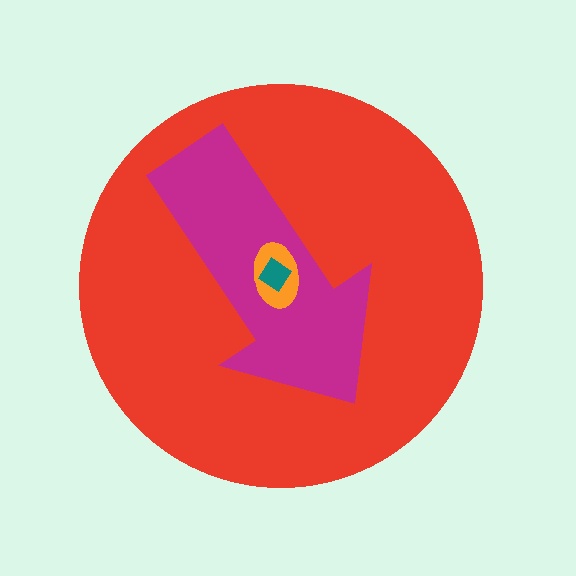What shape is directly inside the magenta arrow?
The orange ellipse.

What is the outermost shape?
The red circle.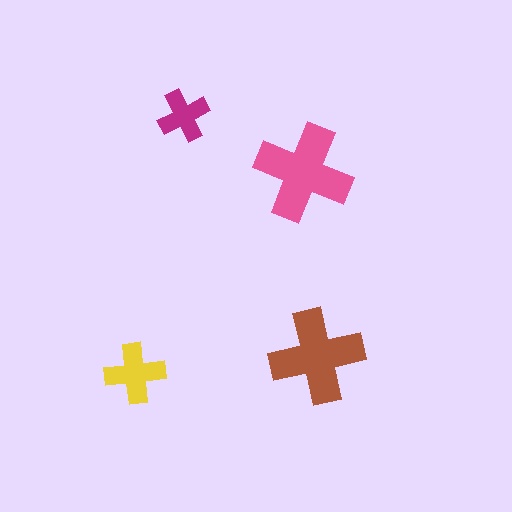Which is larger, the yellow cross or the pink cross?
The pink one.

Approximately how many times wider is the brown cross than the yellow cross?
About 1.5 times wider.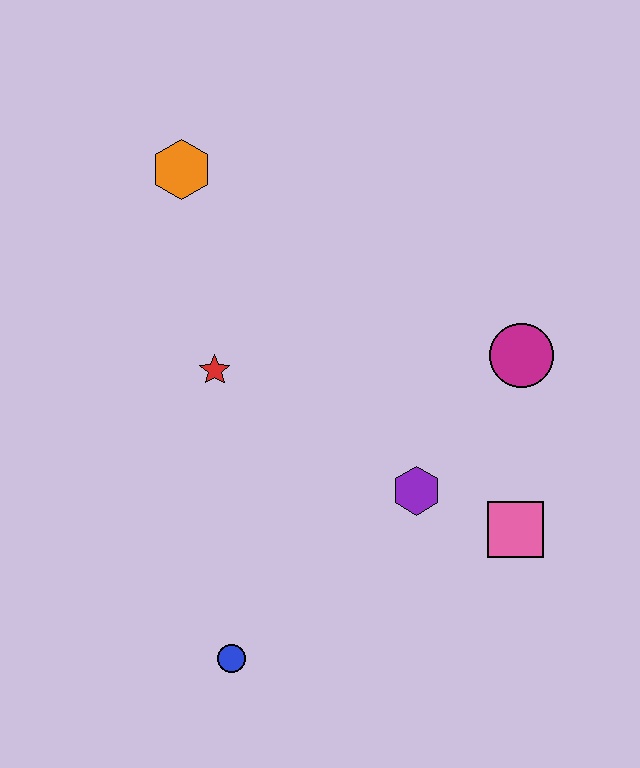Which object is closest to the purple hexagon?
The pink square is closest to the purple hexagon.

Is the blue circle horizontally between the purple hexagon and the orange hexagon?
Yes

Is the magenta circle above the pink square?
Yes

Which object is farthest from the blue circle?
The orange hexagon is farthest from the blue circle.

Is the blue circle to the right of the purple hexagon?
No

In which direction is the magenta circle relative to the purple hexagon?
The magenta circle is above the purple hexagon.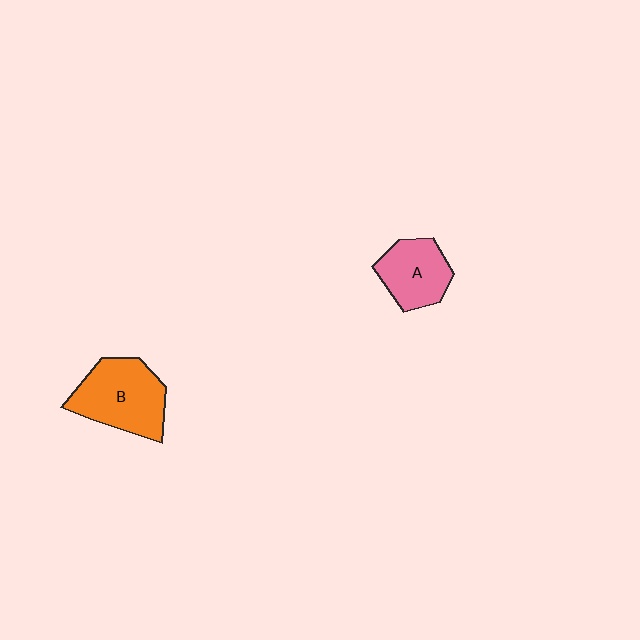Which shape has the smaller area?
Shape A (pink).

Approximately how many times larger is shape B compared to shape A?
Approximately 1.4 times.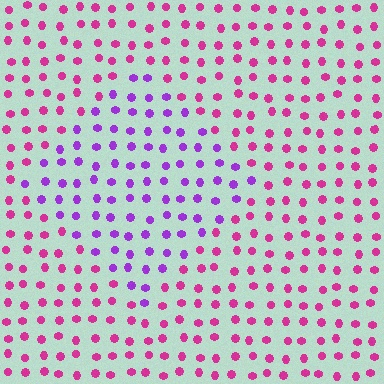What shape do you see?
I see a diamond.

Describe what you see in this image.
The image is filled with small magenta elements in a uniform arrangement. A diamond-shaped region is visible where the elements are tinted to a slightly different hue, forming a subtle color boundary.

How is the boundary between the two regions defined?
The boundary is defined purely by a slight shift in hue (about 43 degrees). Spacing, size, and orientation are identical on both sides.